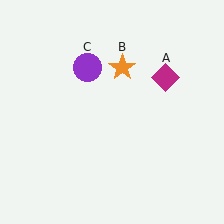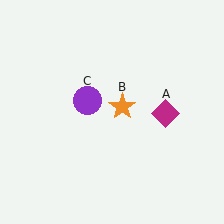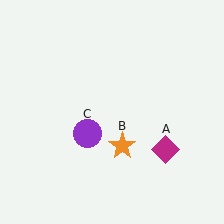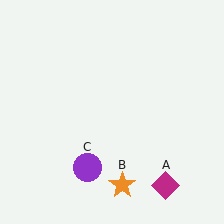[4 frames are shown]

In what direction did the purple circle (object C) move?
The purple circle (object C) moved down.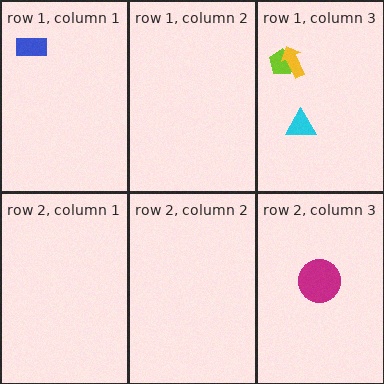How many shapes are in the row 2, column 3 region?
1.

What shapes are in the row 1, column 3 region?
The lime pentagon, the yellow arrow, the cyan triangle.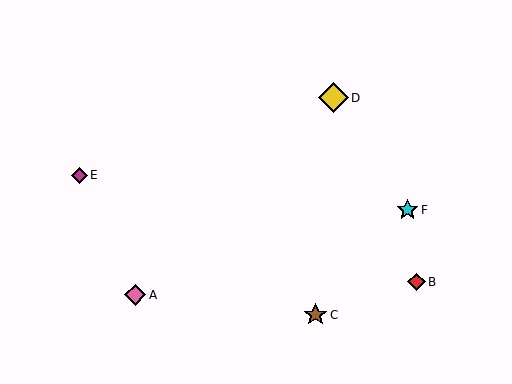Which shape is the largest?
The yellow diamond (labeled D) is the largest.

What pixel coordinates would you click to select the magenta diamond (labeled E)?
Click at (80, 175) to select the magenta diamond E.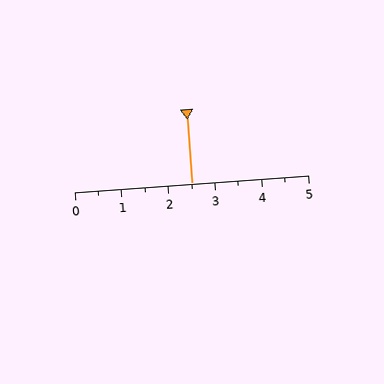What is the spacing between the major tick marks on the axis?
The major ticks are spaced 1 apart.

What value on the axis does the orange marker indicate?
The marker indicates approximately 2.5.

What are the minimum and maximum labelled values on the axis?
The axis runs from 0 to 5.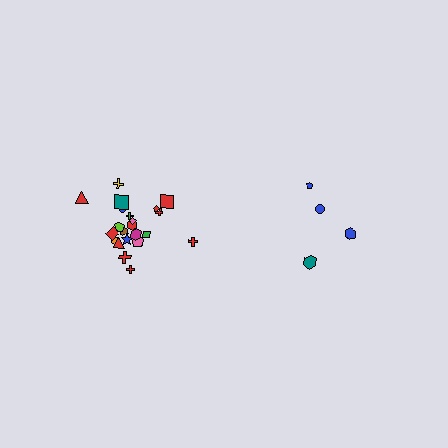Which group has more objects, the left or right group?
The left group.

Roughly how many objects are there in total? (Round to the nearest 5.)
Roughly 25 objects in total.